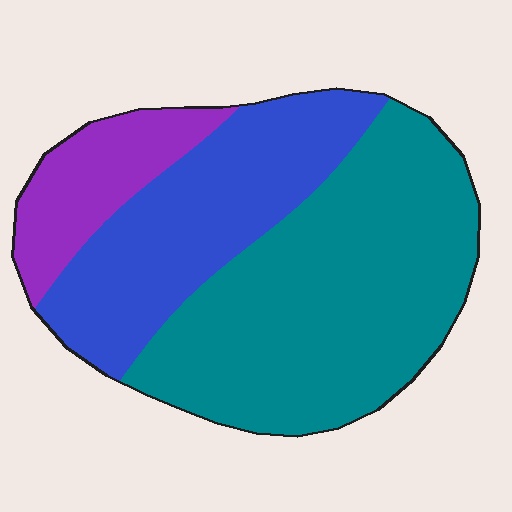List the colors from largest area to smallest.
From largest to smallest: teal, blue, purple.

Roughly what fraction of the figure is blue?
Blue covers 32% of the figure.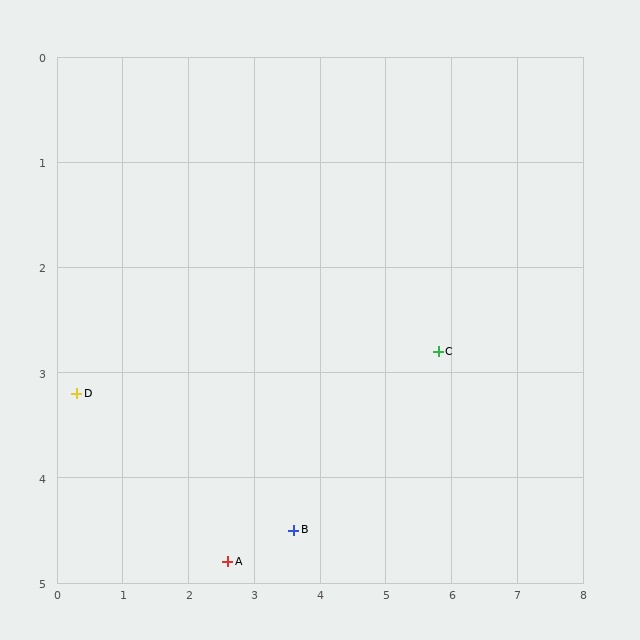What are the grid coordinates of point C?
Point C is at approximately (5.8, 2.8).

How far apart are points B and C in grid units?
Points B and C are about 2.8 grid units apart.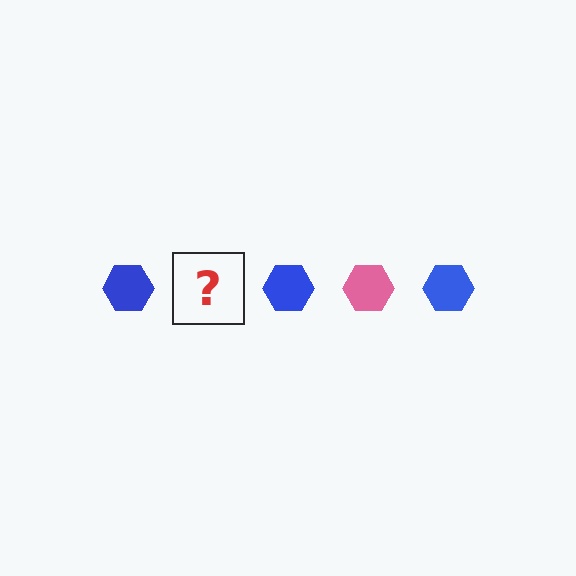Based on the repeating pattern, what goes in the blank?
The blank should be a pink hexagon.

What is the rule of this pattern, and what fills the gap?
The rule is that the pattern cycles through blue, pink hexagons. The gap should be filled with a pink hexagon.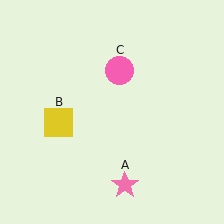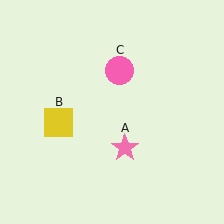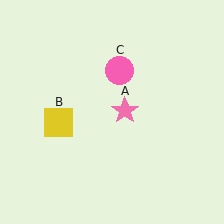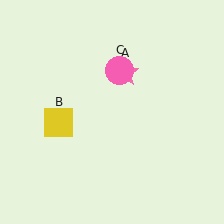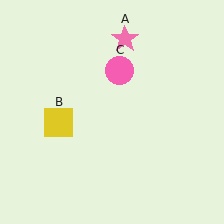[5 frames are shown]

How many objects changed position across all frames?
1 object changed position: pink star (object A).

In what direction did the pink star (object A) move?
The pink star (object A) moved up.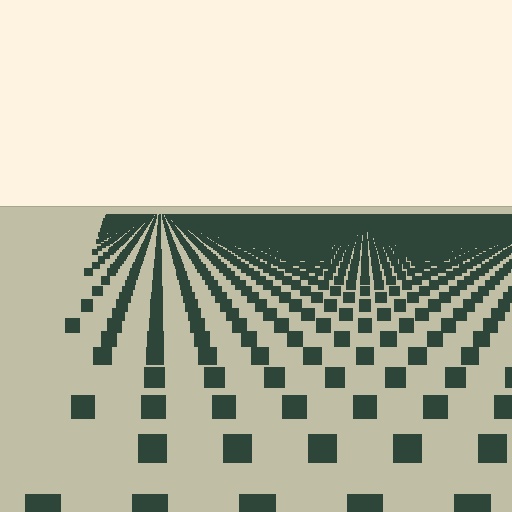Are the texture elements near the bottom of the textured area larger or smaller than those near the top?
Larger. Near the bottom, elements are closer to the viewer and appear at a bigger on-screen size.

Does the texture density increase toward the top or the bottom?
Density increases toward the top.